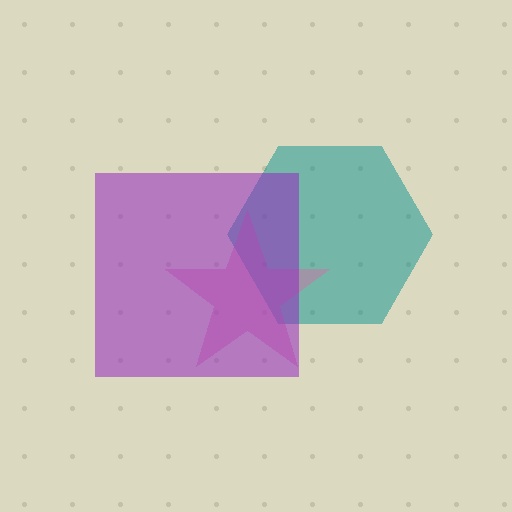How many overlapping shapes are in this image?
There are 3 overlapping shapes in the image.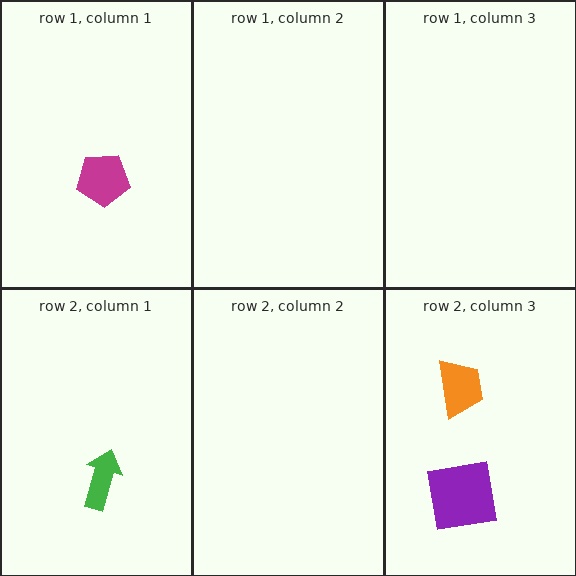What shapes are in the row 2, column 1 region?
The green arrow.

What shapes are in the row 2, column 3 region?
The purple square, the orange trapezoid.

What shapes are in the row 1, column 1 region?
The magenta pentagon.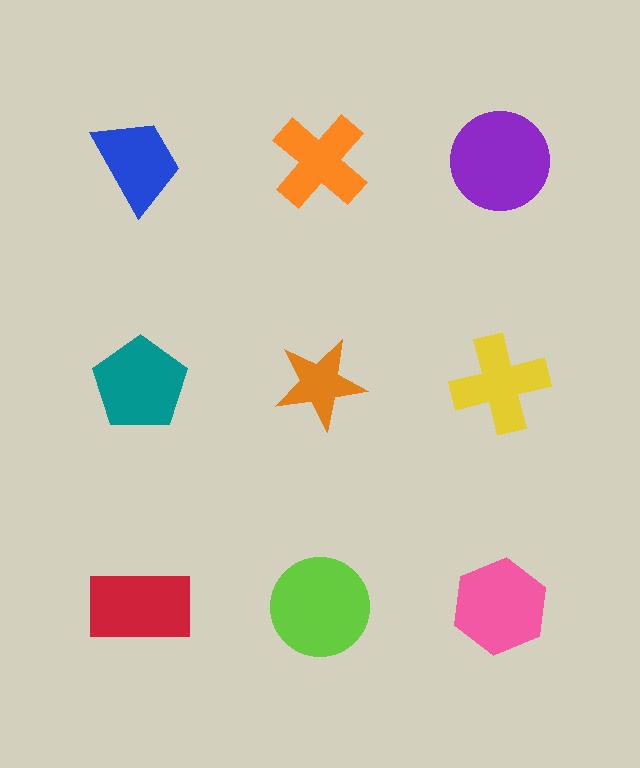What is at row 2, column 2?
An orange star.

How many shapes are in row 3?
3 shapes.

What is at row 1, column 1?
A blue trapezoid.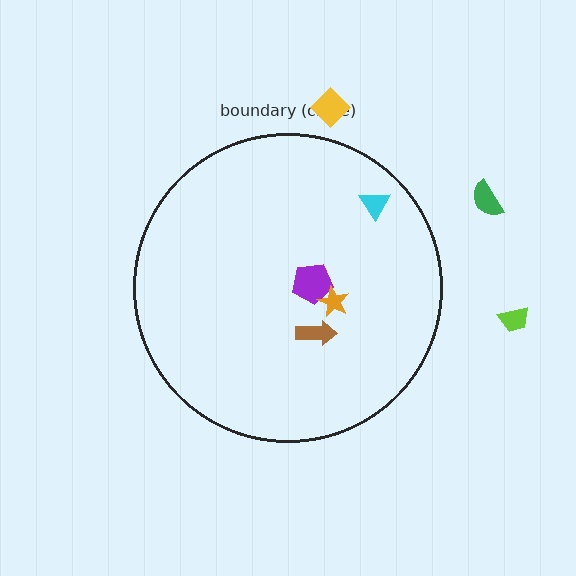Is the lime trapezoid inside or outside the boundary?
Outside.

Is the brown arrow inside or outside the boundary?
Inside.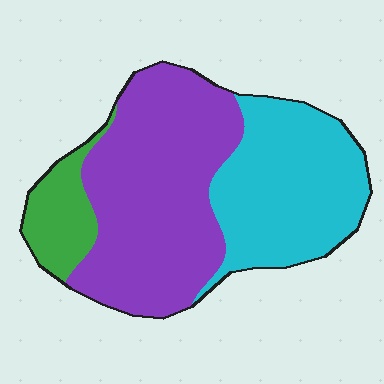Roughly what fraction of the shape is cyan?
Cyan covers roughly 35% of the shape.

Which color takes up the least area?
Green, at roughly 10%.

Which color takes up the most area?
Purple, at roughly 50%.